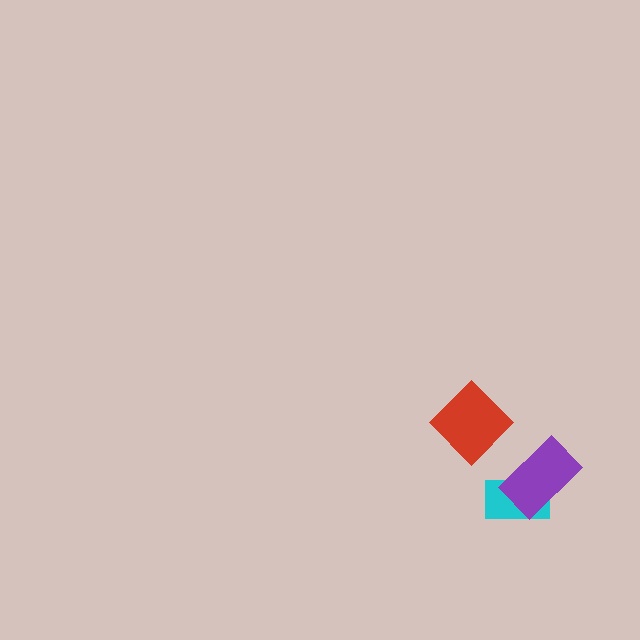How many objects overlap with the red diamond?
0 objects overlap with the red diamond.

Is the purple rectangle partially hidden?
No, no other shape covers it.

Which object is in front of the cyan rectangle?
The purple rectangle is in front of the cyan rectangle.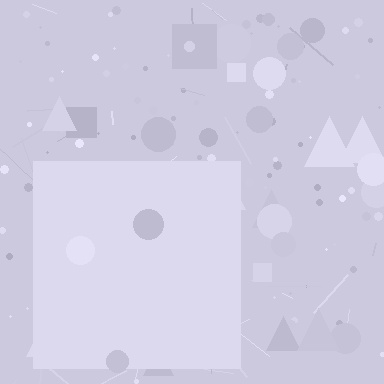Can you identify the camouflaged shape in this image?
The camouflaged shape is a square.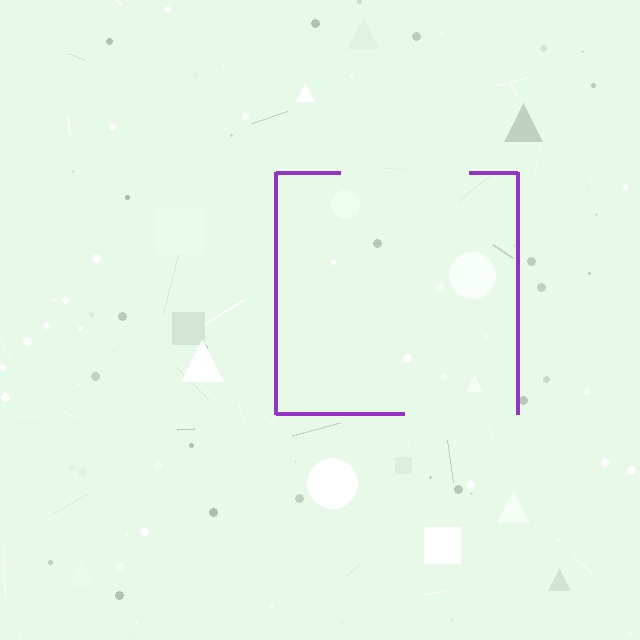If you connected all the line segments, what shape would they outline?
They would outline a square.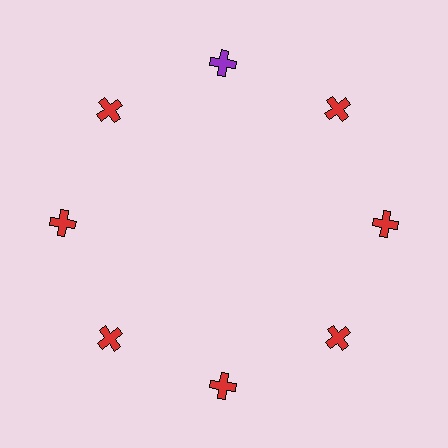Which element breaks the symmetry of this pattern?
The purple cross at roughly the 12 o'clock position breaks the symmetry. All other shapes are red crosses.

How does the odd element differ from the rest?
It has a different color: purple instead of red.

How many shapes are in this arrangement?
There are 8 shapes arranged in a ring pattern.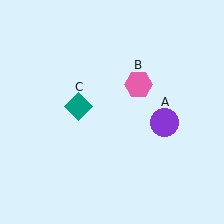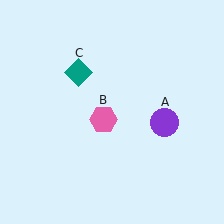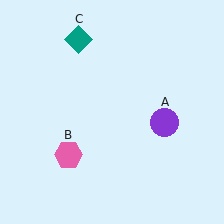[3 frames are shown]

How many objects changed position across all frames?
2 objects changed position: pink hexagon (object B), teal diamond (object C).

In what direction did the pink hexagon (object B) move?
The pink hexagon (object B) moved down and to the left.